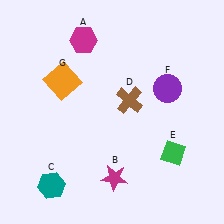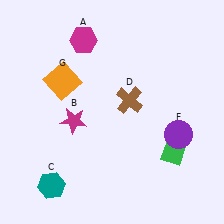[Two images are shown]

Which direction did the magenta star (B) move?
The magenta star (B) moved up.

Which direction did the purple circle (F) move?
The purple circle (F) moved down.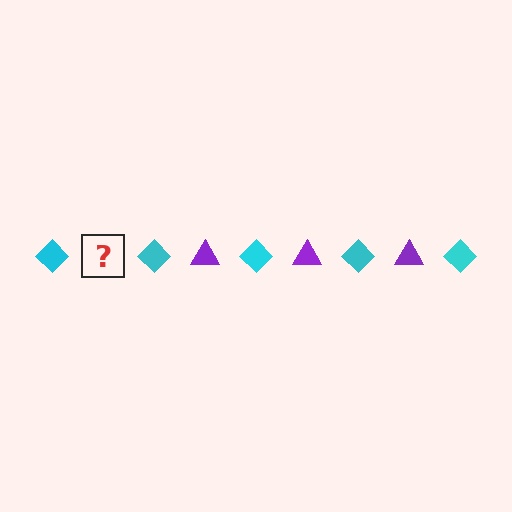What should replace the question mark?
The question mark should be replaced with a purple triangle.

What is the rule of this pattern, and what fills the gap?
The rule is that the pattern alternates between cyan diamond and purple triangle. The gap should be filled with a purple triangle.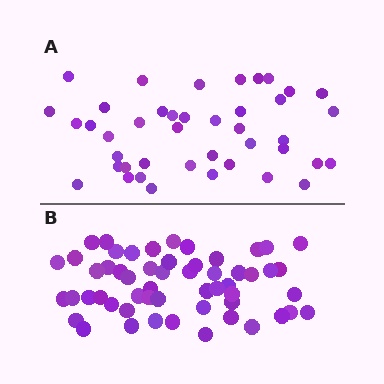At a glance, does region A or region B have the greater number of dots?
Region B (the bottom region) has more dots.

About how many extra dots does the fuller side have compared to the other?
Region B has approximately 15 more dots than region A.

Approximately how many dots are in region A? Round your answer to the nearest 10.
About 40 dots. (The exact count is 42, which rounds to 40.)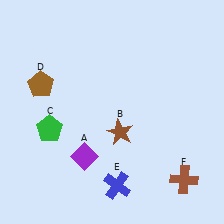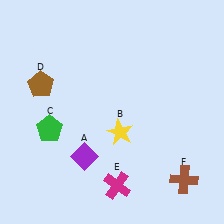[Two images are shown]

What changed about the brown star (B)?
In Image 1, B is brown. In Image 2, it changed to yellow.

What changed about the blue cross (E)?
In Image 1, E is blue. In Image 2, it changed to magenta.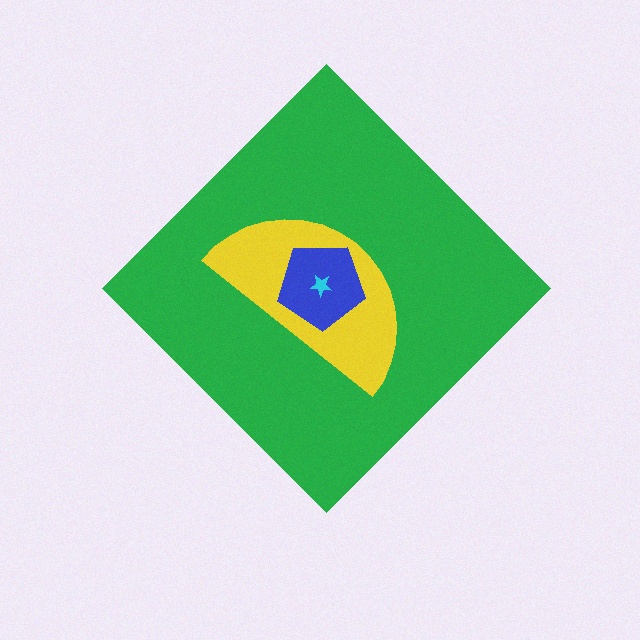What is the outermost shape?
The green diamond.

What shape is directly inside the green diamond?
The yellow semicircle.